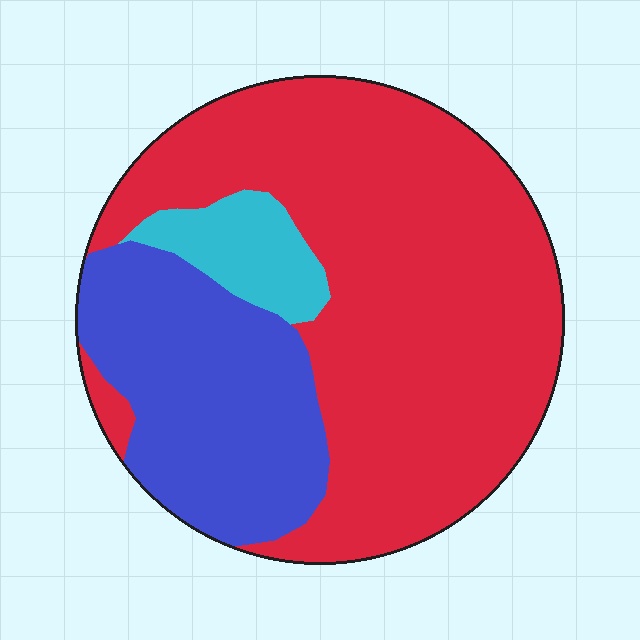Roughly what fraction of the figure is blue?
Blue covers about 30% of the figure.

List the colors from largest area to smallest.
From largest to smallest: red, blue, cyan.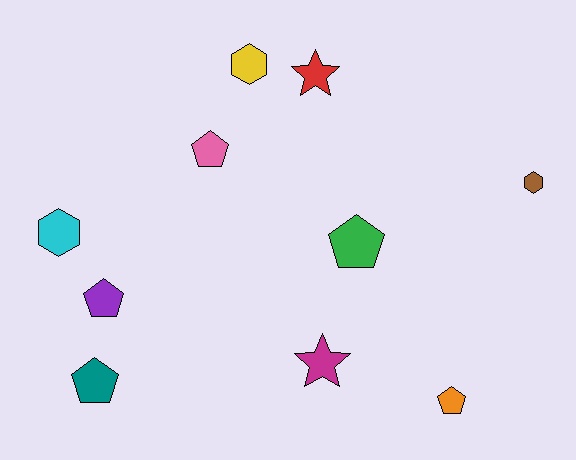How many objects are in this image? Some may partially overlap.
There are 10 objects.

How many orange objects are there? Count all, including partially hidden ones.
There is 1 orange object.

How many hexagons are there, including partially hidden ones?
There are 3 hexagons.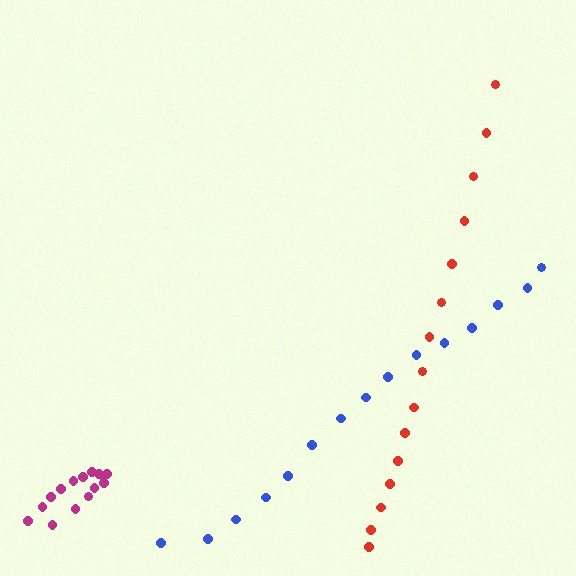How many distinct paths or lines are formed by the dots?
There are 3 distinct paths.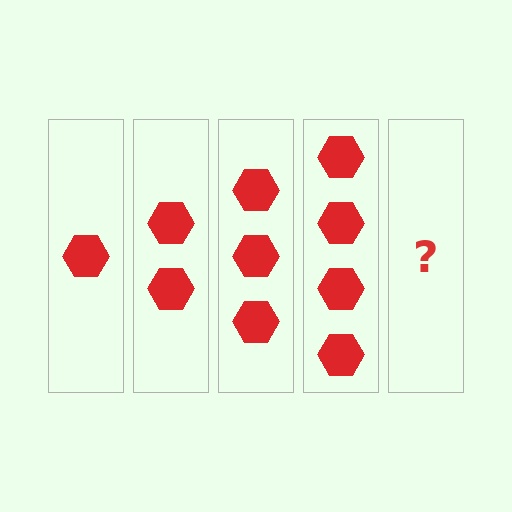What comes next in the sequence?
The next element should be 5 hexagons.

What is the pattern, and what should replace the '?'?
The pattern is that each step adds one more hexagon. The '?' should be 5 hexagons.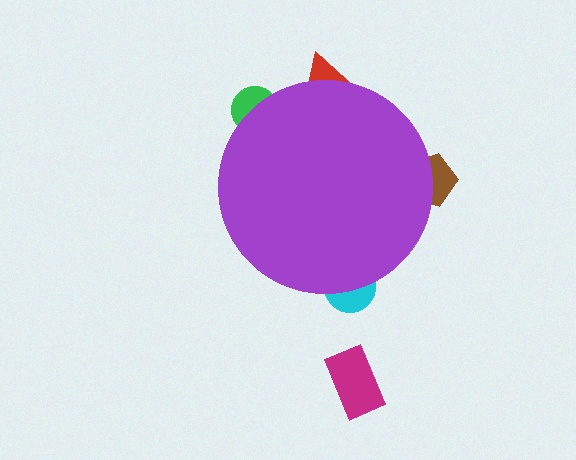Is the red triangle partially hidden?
Yes, the red triangle is partially hidden behind the purple circle.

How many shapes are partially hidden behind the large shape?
4 shapes are partially hidden.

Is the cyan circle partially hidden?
Yes, the cyan circle is partially hidden behind the purple circle.